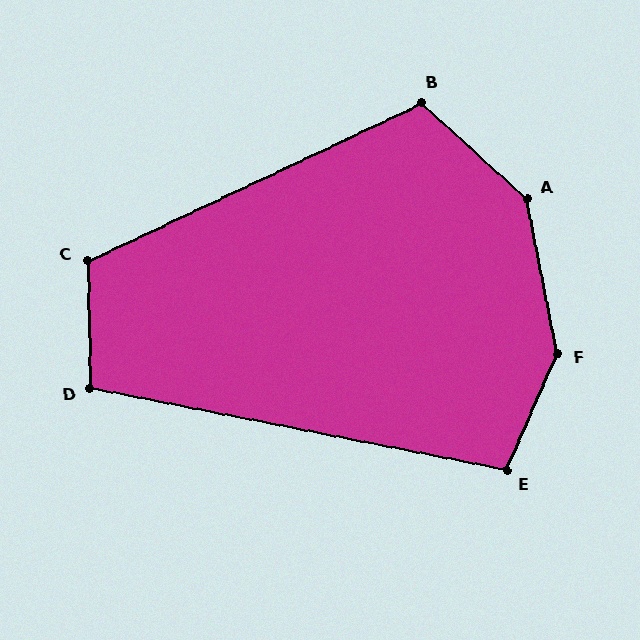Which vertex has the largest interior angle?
F, at approximately 145 degrees.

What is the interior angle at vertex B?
Approximately 112 degrees (obtuse).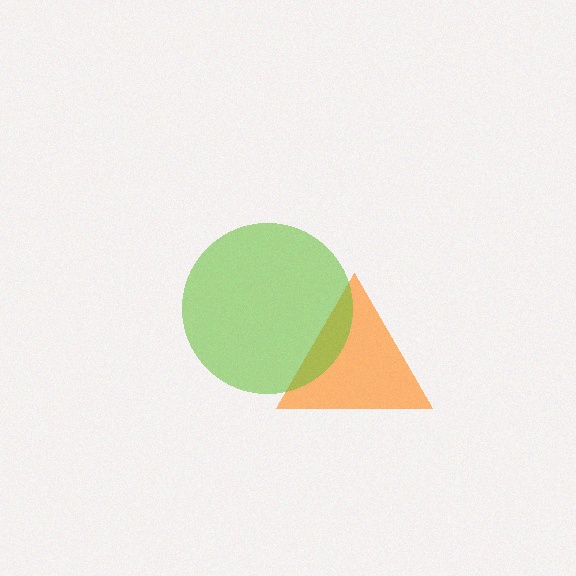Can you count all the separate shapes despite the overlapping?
Yes, there are 2 separate shapes.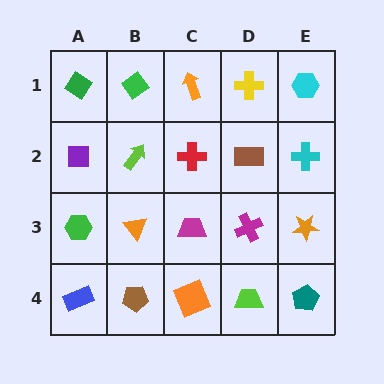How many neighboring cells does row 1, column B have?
3.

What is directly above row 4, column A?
A green hexagon.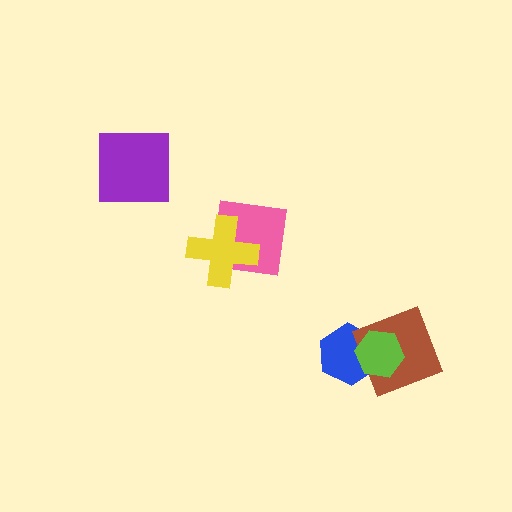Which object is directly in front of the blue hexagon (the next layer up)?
The brown diamond is directly in front of the blue hexagon.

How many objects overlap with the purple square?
0 objects overlap with the purple square.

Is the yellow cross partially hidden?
No, no other shape covers it.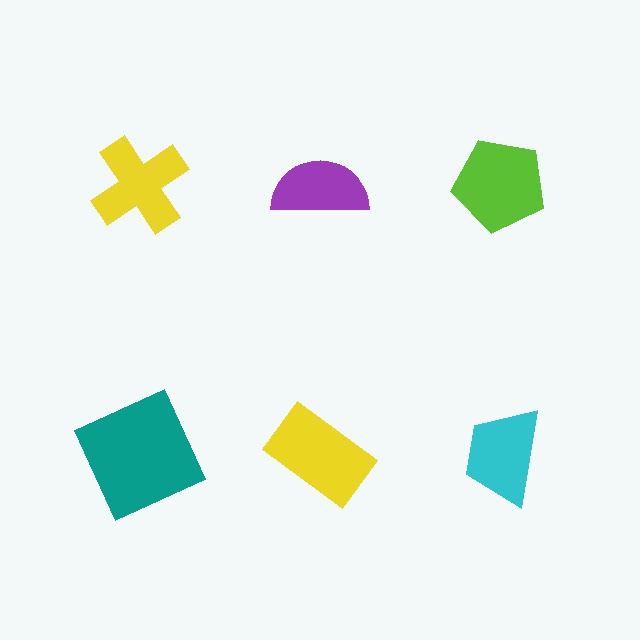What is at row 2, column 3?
A cyan trapezoid.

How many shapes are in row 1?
3 shapes.